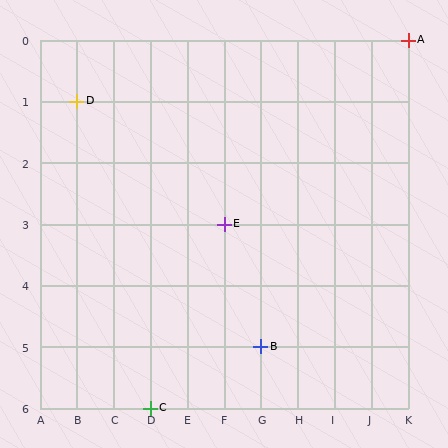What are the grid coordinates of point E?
Point E is at grid coordinates (F, 3).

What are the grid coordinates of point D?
Point D is at grid coordinates (B, 1).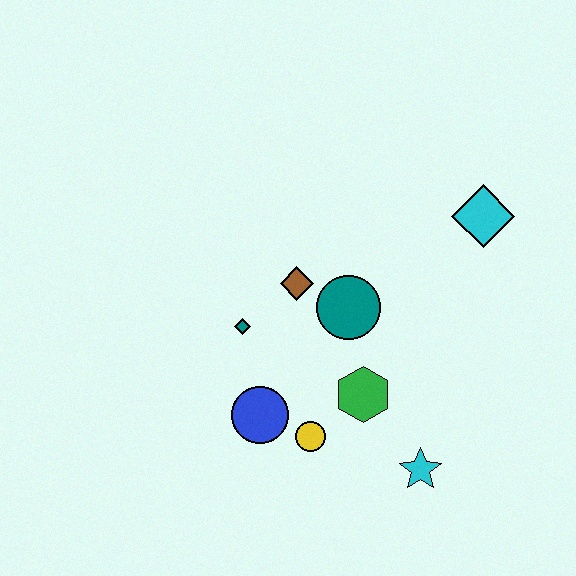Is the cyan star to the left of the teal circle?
No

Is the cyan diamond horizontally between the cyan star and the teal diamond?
No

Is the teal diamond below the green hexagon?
No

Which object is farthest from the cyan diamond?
The blue circle is farthest from the cyan diamond.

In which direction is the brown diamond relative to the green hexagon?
The brown diamond is above the green hexagon.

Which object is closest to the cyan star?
The green hexagon is closest to the cyan star.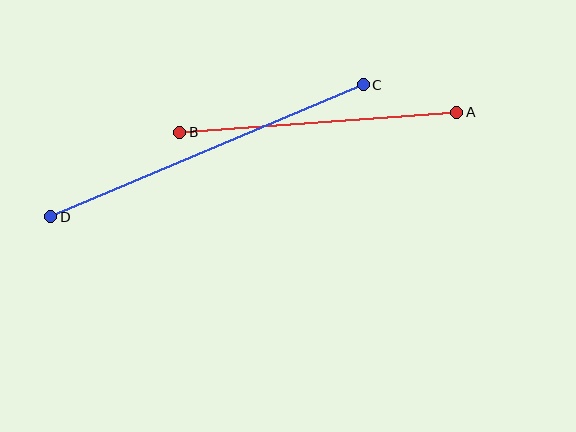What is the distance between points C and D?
The distance is approximately 339 pixels.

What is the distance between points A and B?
The distance is approximately 278 pixels.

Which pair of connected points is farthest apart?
Points C and D are farthest apart.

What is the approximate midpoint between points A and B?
The midpoint is at approximately (318, 122) pixels.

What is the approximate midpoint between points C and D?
The midpoint is at approximately (207, 151) pixels.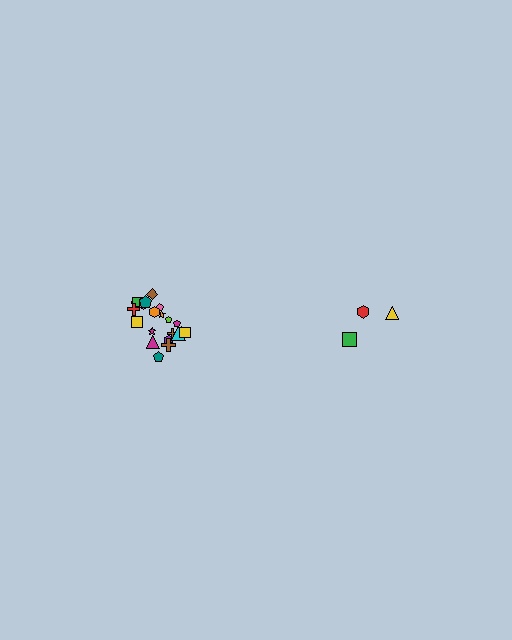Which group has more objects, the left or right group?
The left group.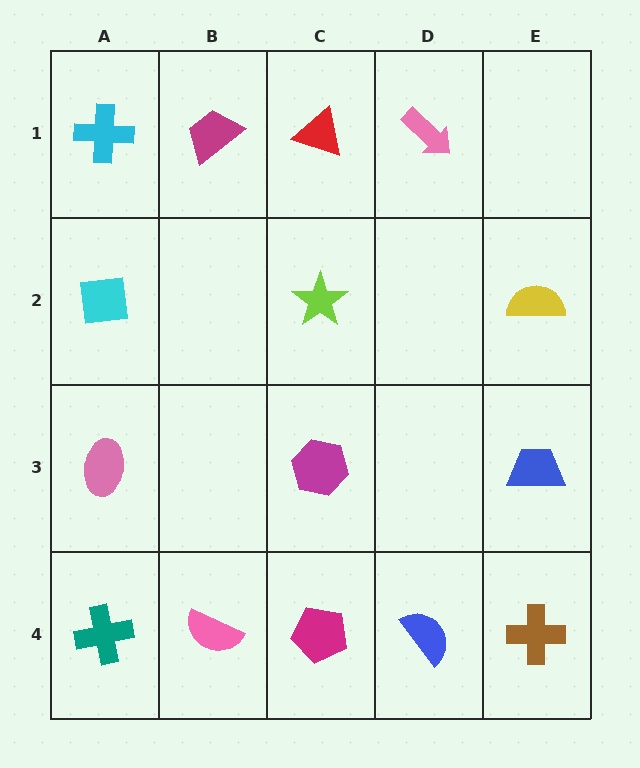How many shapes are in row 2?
3 shapes.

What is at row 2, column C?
A lime star.